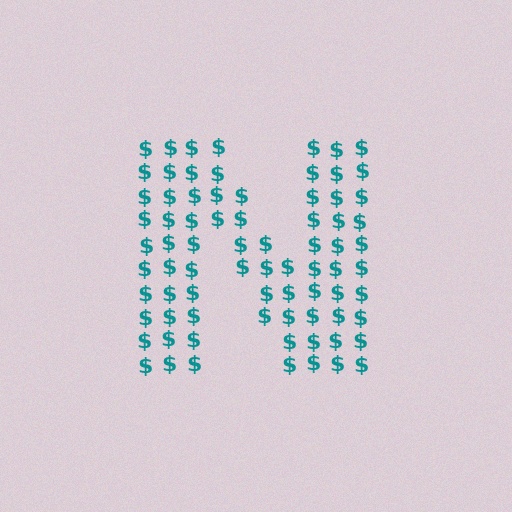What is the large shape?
The large shape is the letter N.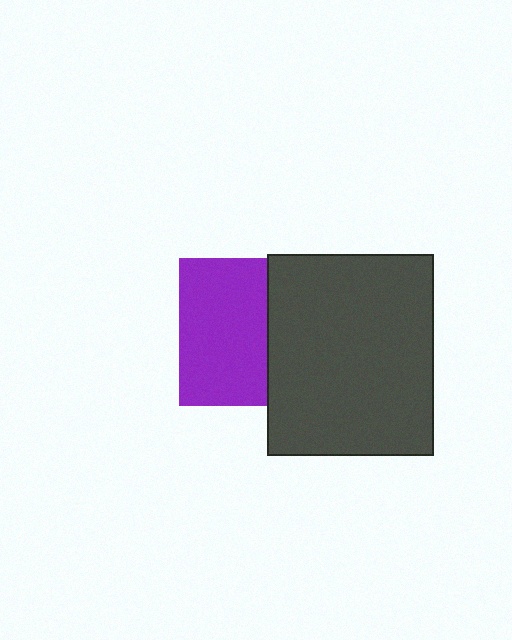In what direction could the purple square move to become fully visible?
The purple square could move left. That would shift it out from behind the dark gray rectangle entirely.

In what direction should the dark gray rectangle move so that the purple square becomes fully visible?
The dark gray rectangle should move right. That is the shortest direction to clear the overlap and leave the purple square fully visible.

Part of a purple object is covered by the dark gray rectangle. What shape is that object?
It is a square.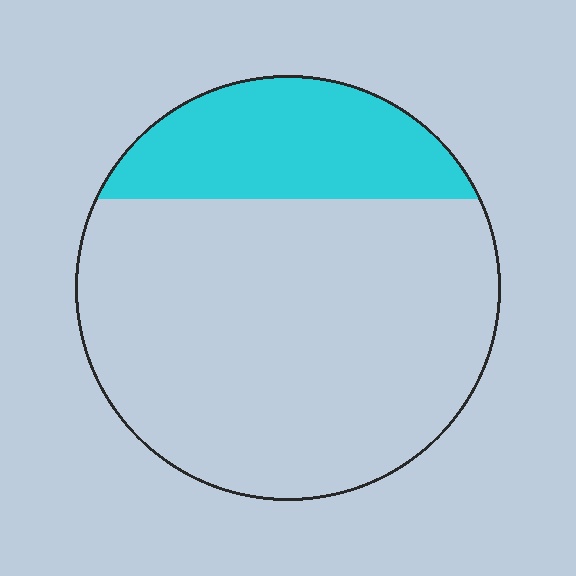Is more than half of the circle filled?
No.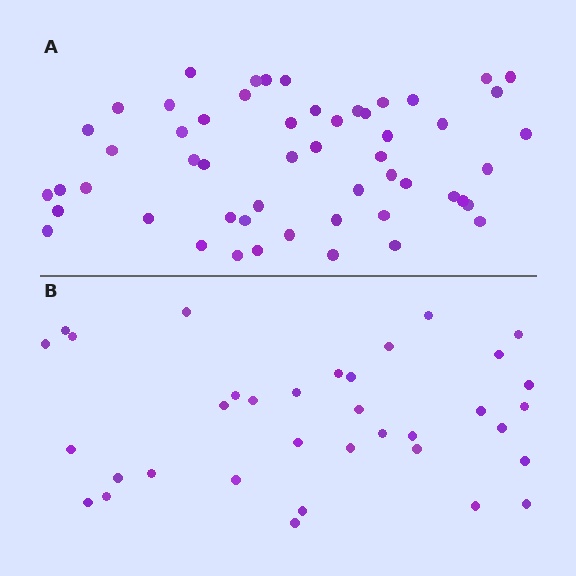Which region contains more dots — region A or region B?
Region A (the top region) has more dots.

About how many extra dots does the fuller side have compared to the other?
Region A has approximately 20 more dots than region B.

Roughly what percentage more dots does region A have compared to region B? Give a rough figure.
About 55% more.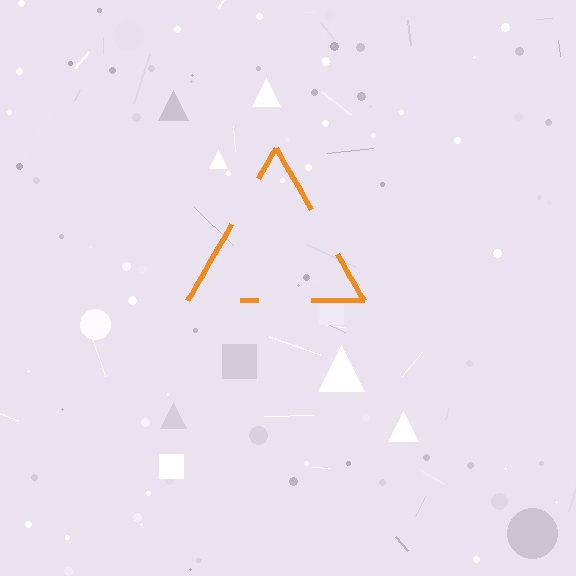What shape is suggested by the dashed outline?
The dashed outline suggests a triangle.